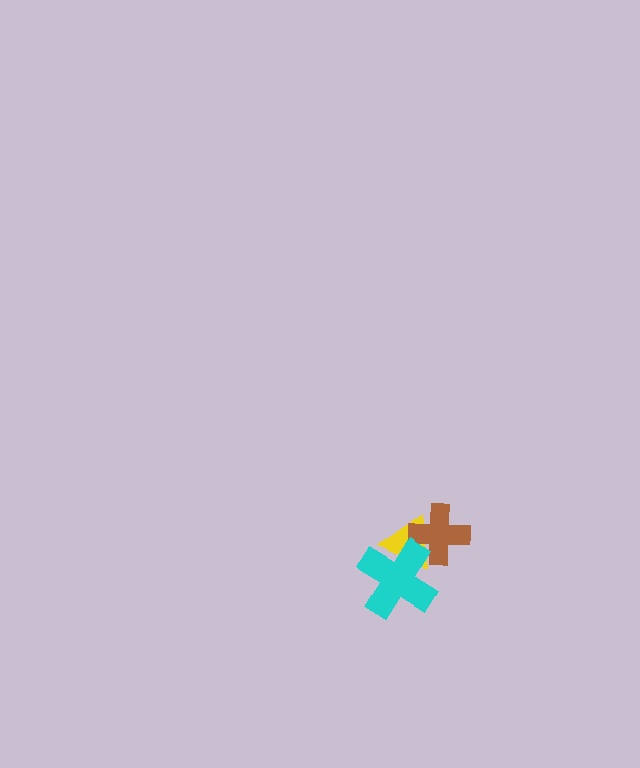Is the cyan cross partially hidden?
No, no other shape covers it.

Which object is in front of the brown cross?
The cyan cross is in front of the brown cross.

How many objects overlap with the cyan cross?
2 objects overlap with the cyan cross.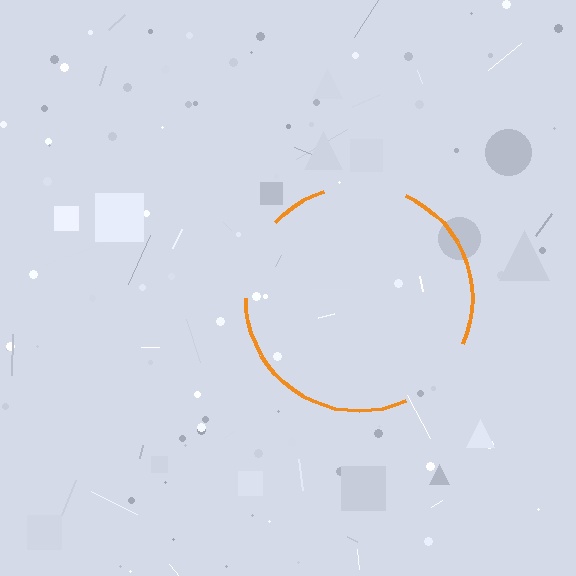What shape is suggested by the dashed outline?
The dashed outline suggests a circle.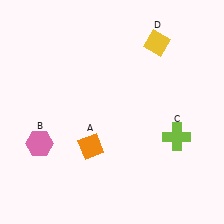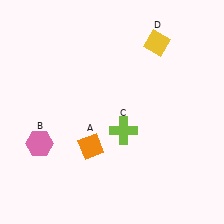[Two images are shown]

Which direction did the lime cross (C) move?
The lime cross (C) moved left.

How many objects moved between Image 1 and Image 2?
1 object moved between the two images.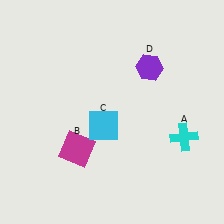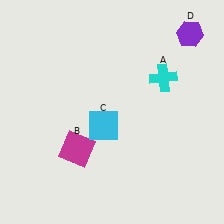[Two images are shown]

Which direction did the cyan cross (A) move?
The cyan cross (A) moved up.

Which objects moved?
The objects that moved are: the cyan cross (A), the purple hexagon (D).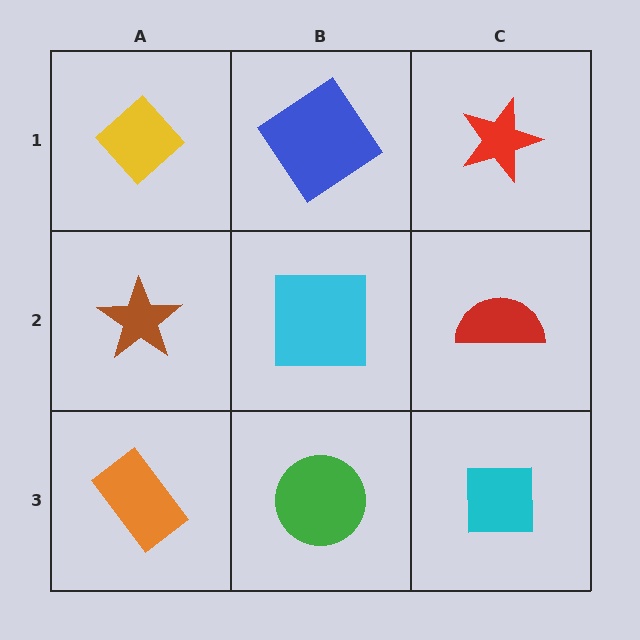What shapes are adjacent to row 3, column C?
A red semicircle (row 2, column C), a green circle (row 3, column B).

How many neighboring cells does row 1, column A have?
2.